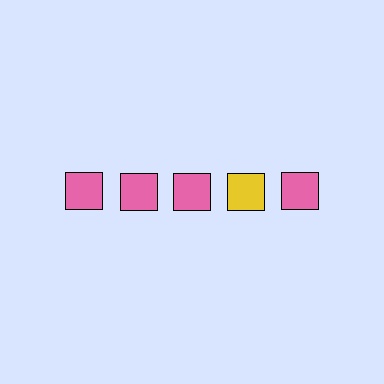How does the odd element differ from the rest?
It has a different color: yellow instead of pink.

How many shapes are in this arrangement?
There are 5 shapes arranged in a grid pattern.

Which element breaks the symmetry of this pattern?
The yellow square in the top row, second from right column breaks the symmetry. All other shapes are pink squares.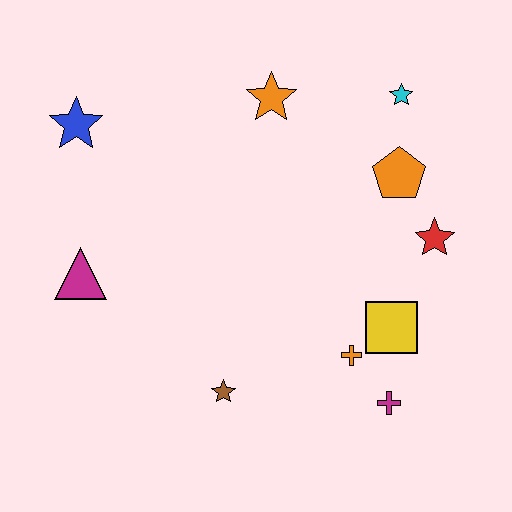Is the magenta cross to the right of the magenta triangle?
Yes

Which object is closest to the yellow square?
The orange cross is closest to the yellow square.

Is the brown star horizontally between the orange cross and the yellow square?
No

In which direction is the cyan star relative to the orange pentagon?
The cyan star is above the orange pentagon.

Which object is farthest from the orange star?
The magenta cross is farthest from the orange star.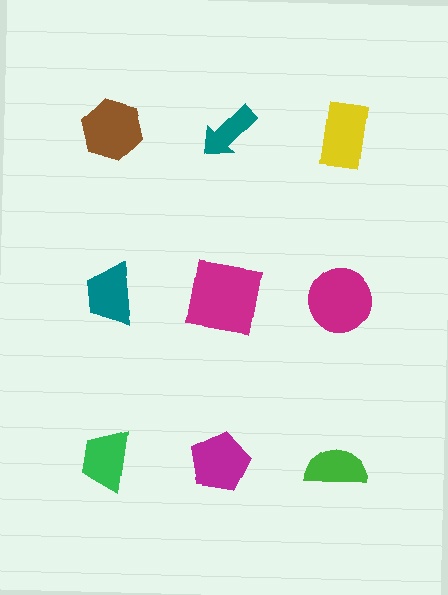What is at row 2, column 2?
A magenta square.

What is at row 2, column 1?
A teal trapezoid.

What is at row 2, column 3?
A magenta circle.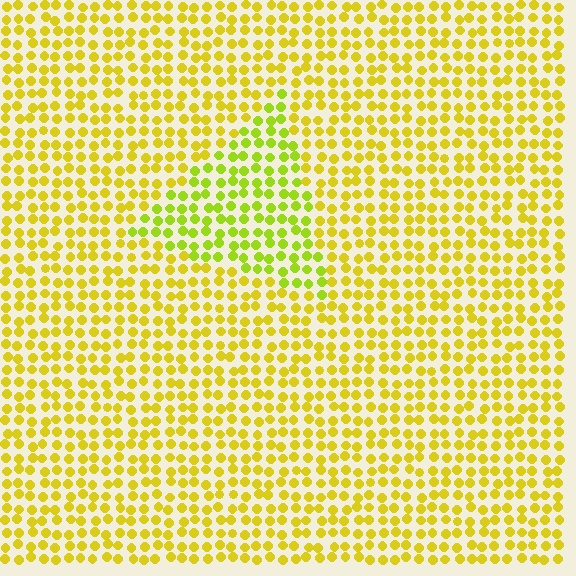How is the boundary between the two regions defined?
The boundary is defined purely by a slight shift in hue (about 25 degrees). Spacing, size, and orientation are identical on both sides.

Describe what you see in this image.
The image is filled with small yellow elements in a uniform arrangement. A triangle-shaped region is visible where the elements are tinted to a slightly different hue, forming a subtle color boundary.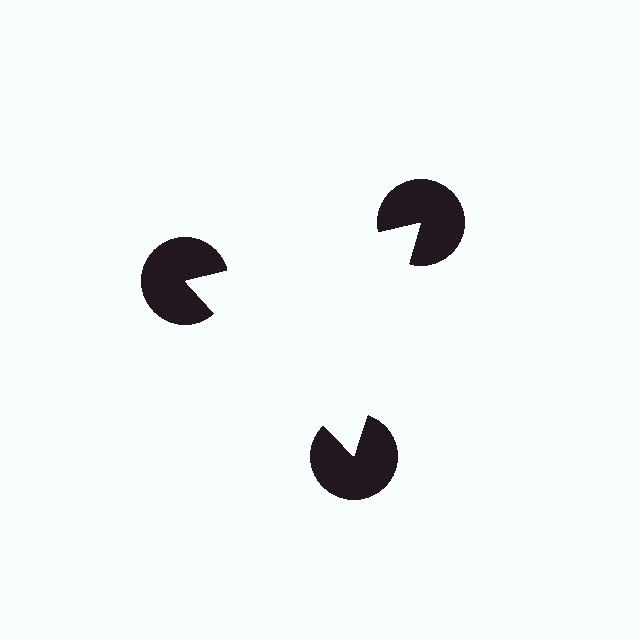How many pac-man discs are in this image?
There are 3 — one at each vertex of the illusory triangle.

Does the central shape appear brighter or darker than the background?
It typically appears slightly brighter than the background, even though no actual brightness change is drawn.